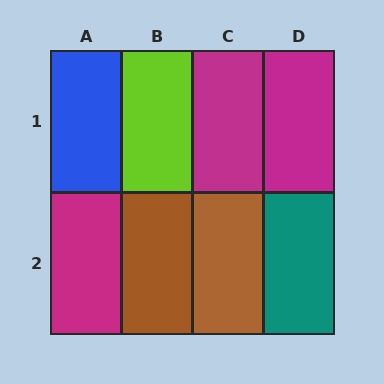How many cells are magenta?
3 cells are magenta.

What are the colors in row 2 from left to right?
Magenta, brown, brown, teal.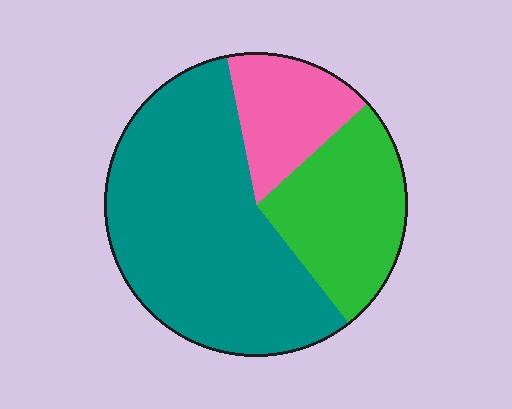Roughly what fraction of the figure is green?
Green covers roughly 25% of the figure.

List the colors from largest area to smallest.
From largest to smallest: teal, green, pink.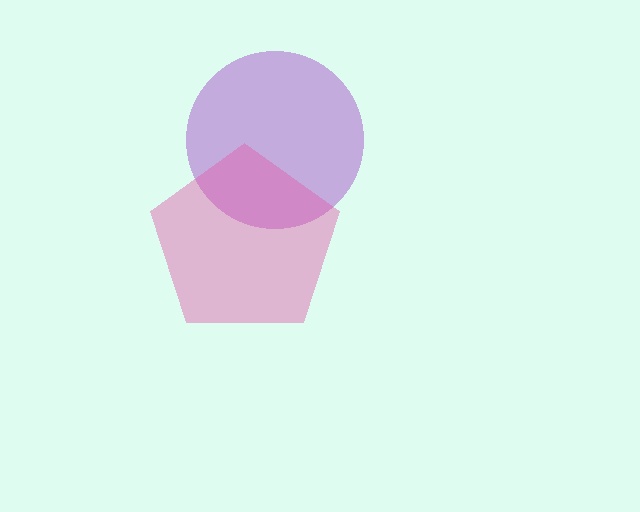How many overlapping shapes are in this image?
There are 2 overlapping shapes in the image.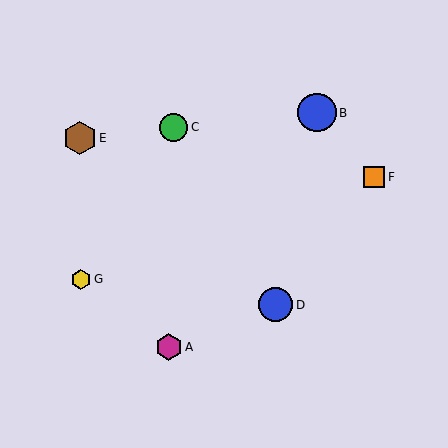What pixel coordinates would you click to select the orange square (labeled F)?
Click at (374, 177) to select the orange square F.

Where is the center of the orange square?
The center of the orange square is at (374, 177).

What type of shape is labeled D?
Shape D is a blue circle.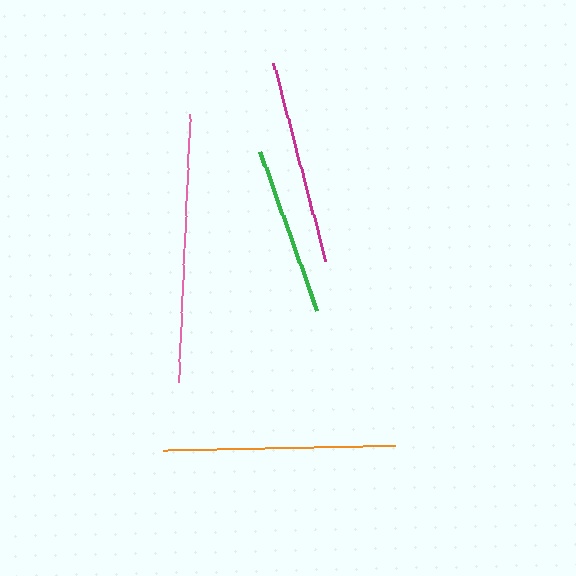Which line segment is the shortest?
The green line is the shortest at approximately 170 pixels.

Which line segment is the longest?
The pink line is the longest at approximately 268 pixels.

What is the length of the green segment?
The green segment is approximately 170 pixels long.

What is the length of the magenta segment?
The magenta segment is approximately 205 pixels long.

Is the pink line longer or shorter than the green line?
The pink line is longer than the green line.